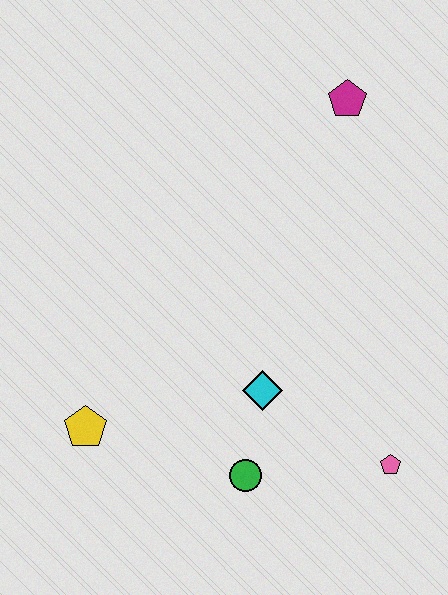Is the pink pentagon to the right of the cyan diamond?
Yes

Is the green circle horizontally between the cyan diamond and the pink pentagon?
No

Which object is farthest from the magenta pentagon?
The yellow pentagon is farthest from the magenta pentagon.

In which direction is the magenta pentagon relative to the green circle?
The magenta pentagon is above the green circle.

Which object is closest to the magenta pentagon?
The cyan diamond is closest to the magenta pentagon.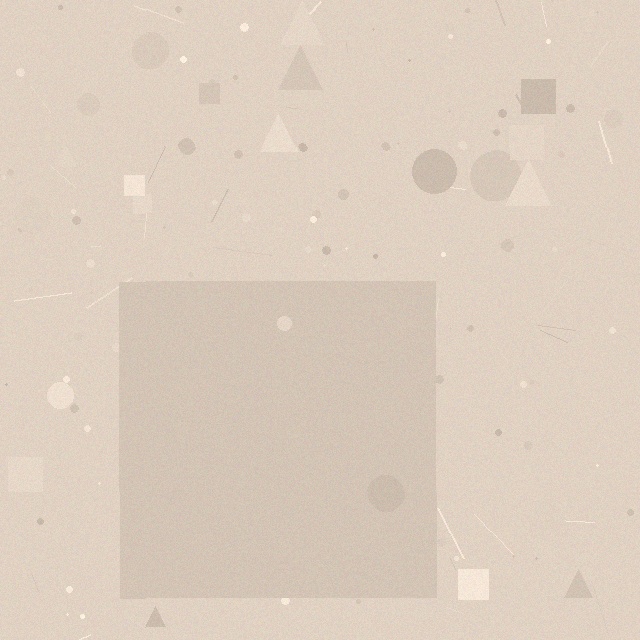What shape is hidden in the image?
A square is hidden in the image.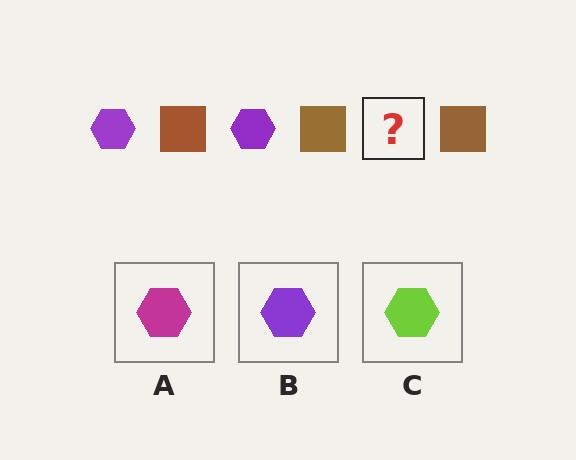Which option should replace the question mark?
Option B.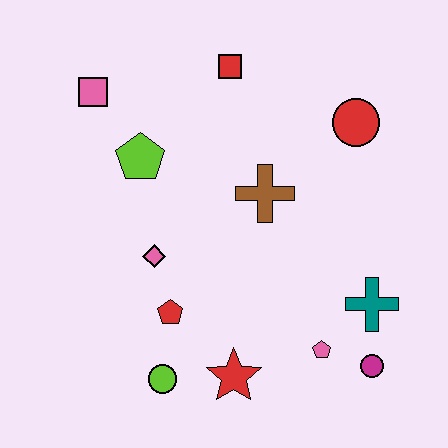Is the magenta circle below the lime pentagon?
Yes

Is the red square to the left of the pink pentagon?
Yes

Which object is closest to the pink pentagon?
The magenta circle is closest to the pink pentagon.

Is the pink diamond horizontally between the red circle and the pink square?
Yes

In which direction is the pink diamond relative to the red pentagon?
The pink diamond is above the red pentagon.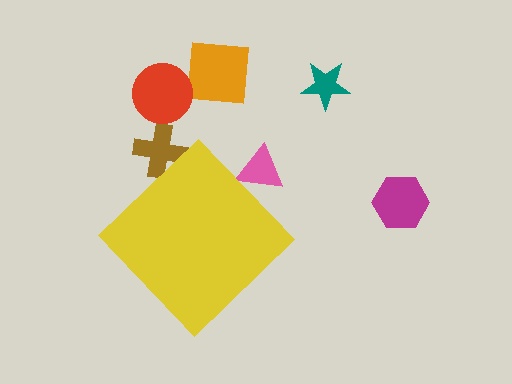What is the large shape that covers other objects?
A yellow diamond.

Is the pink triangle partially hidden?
Yes, the pink triangle is partially hidden behind the yellow diamond.